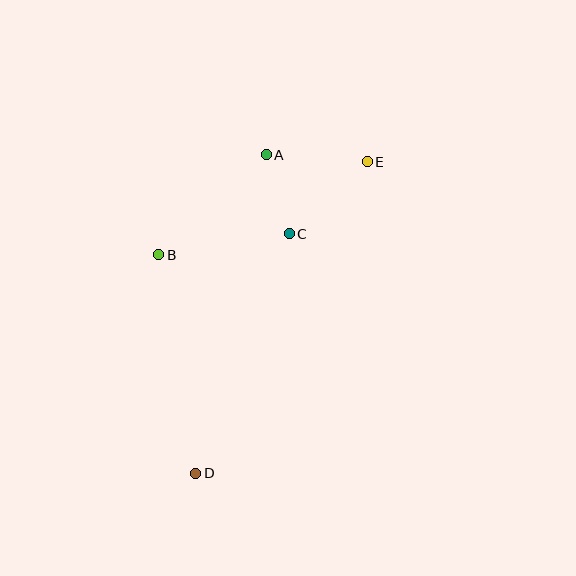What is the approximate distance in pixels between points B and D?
The distance between B and D is approximately 222 pixels.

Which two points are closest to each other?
Points A and C are closest to each other.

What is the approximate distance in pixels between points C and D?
The distance between C and D is approximately 257 pixels.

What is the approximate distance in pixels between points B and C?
The distance between B and C is approximately 132 pixels.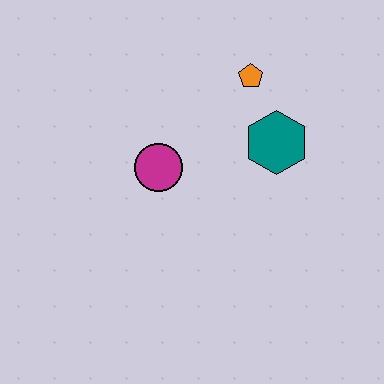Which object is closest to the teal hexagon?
The orange pentagon is closest to the teal hexagon.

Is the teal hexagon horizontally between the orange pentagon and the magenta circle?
No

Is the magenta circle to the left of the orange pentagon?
Yes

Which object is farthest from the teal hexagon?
The magenta circle is farthest from the teal hexagon.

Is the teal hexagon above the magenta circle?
Yes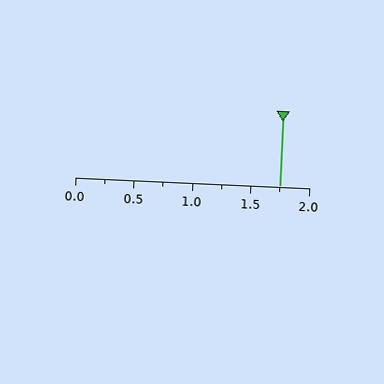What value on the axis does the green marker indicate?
The marker indicates approximately 1.75.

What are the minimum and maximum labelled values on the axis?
The axis runs from 0.0 to 2.0.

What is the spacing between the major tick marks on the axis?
The major ticks are spaced 0.5 apart.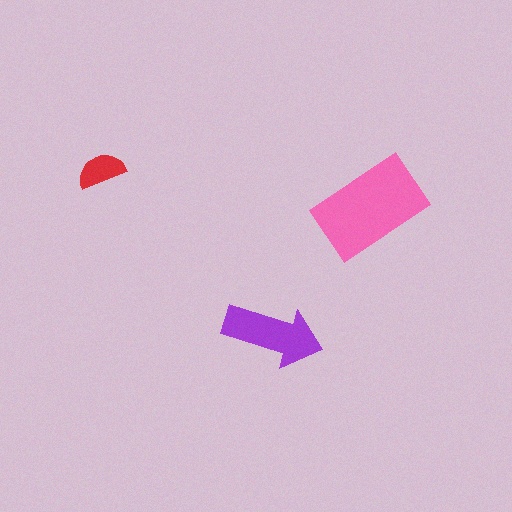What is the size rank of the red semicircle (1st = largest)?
3rd.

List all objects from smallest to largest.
The red semicircle, the purple arrow, the pink rectangle.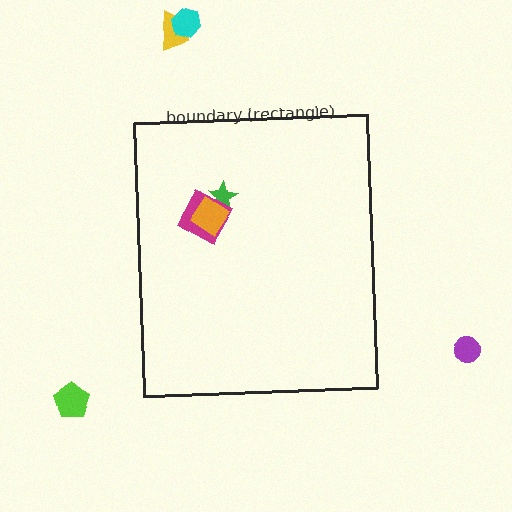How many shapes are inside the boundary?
3 inside, 4 outside.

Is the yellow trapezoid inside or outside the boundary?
Outside.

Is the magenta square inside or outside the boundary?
Inside.